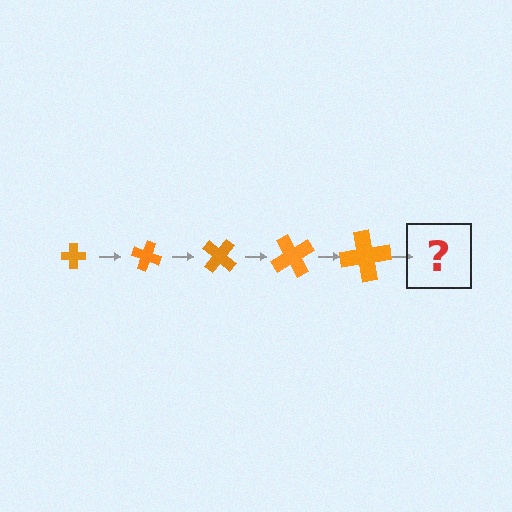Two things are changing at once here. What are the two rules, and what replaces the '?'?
The two rules are that the cross grows larger each step and it rotates 20 degrees each step. The '?' should be a cross, larger than the previous one and rotated 100 degrees from the start.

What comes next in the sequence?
The next element should be a cross, larger than the previous one and rotated 100 degrees from the start.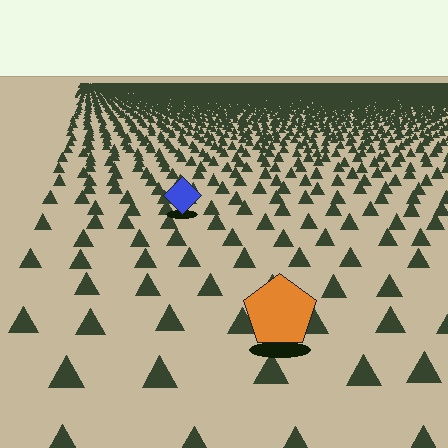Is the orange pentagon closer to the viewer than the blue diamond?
Yes. The orange pentagon is closer — you can tell from the texture gradient: the ground texture is coarser near it.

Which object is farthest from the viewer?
The blue diamond is farthest from the viewer. It appears smaller and the ground texture around it is denser.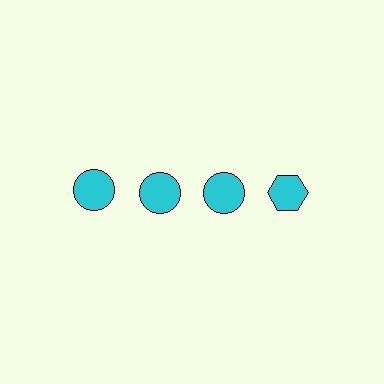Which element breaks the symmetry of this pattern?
The cyan hexagon in the top row, second from right column breaks the symmetry. All other shapes are cyan circles.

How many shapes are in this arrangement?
There are 4 shapes arranged in a grid pattern.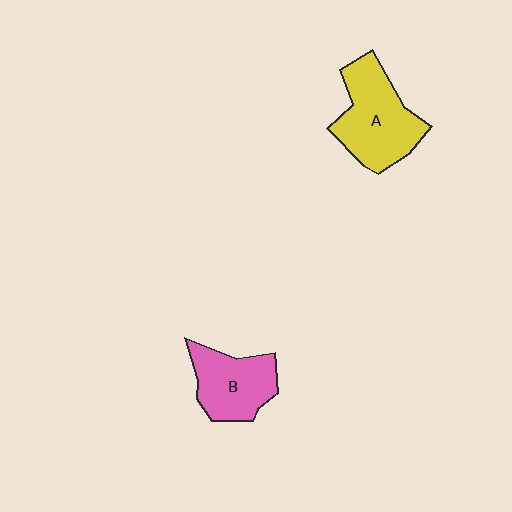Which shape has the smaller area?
Shape B (pink).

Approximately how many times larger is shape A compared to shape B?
Approximately 1.3 times.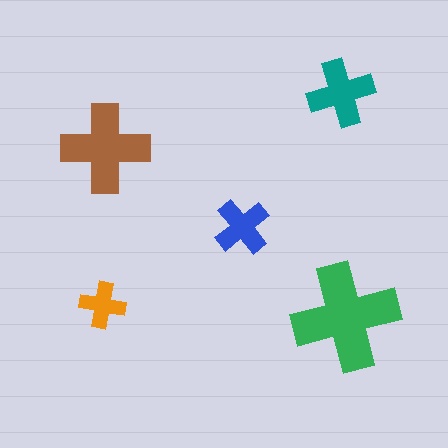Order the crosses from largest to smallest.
the green one, the brown one, the teal one, the blue one, the orange one.